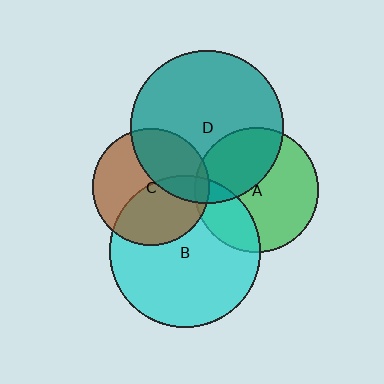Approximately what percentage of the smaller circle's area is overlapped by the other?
Approximately 10%.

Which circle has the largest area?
Circle D (teal).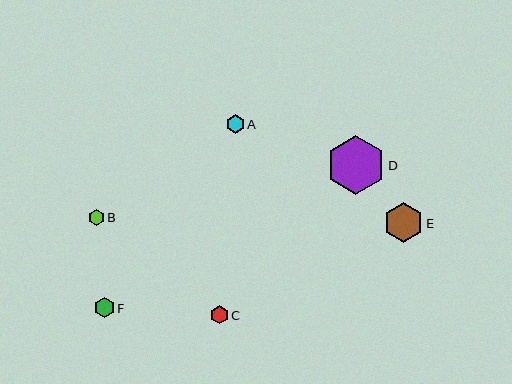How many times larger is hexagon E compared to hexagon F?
Hexagon E is approximately 2.0 times the size of hexagon F.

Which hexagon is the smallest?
Hexagon B is the smallest with a size of approximately 16 pixels.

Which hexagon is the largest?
Hexagon D is the largest with a size of approximately 59 pixels.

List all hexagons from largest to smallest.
From largest to smallest: D, E, F, A, C, B.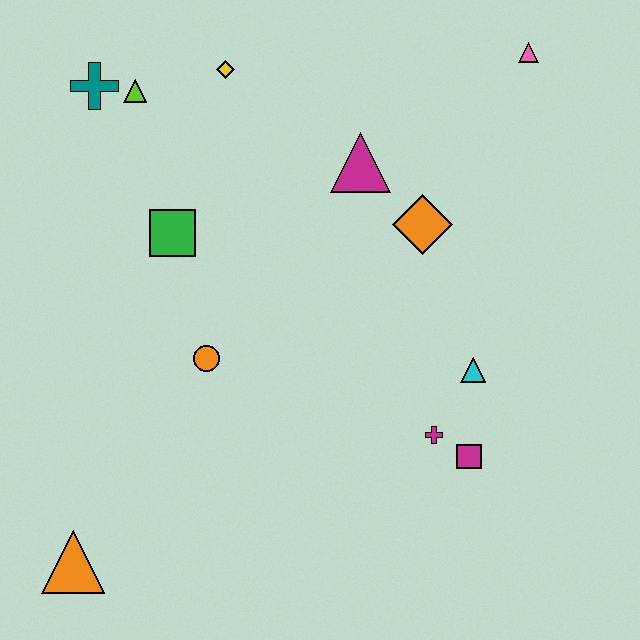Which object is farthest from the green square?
The pink triangle is farthest from the green square.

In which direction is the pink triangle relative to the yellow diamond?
The pink triangle is to the right of the yellow diamond.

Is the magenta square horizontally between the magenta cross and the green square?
No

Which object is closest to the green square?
The orange circle is closest to the green square.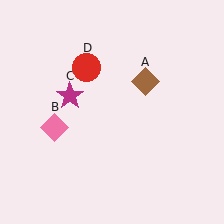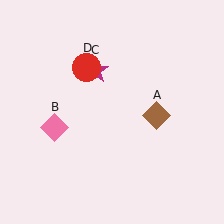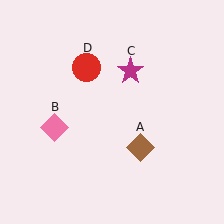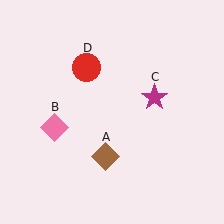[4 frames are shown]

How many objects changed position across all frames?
2 objects changed position: brown diamond (object A), magenta star (object C).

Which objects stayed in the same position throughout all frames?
Pink diamond (object B) and red circle (object D) remained stationary.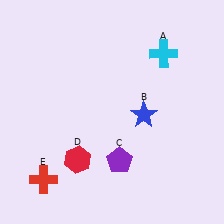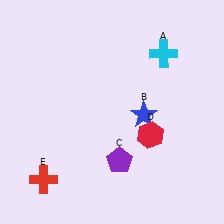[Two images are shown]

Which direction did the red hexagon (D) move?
The red hexagon (D) moved right.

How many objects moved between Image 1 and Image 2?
1 object moved between the two images.